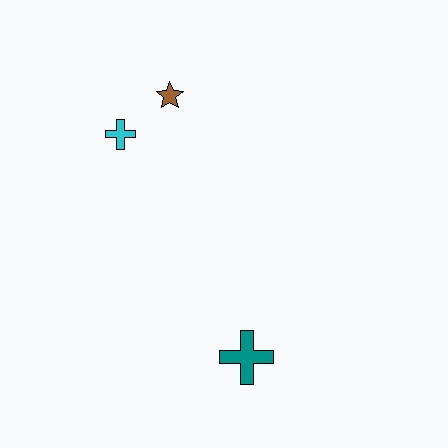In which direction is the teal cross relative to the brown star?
The teal cross is below the brown star.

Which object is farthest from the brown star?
The teal cross is farthest from the brown star.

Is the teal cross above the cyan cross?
No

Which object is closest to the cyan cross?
The brown star is closest to the cyan cross.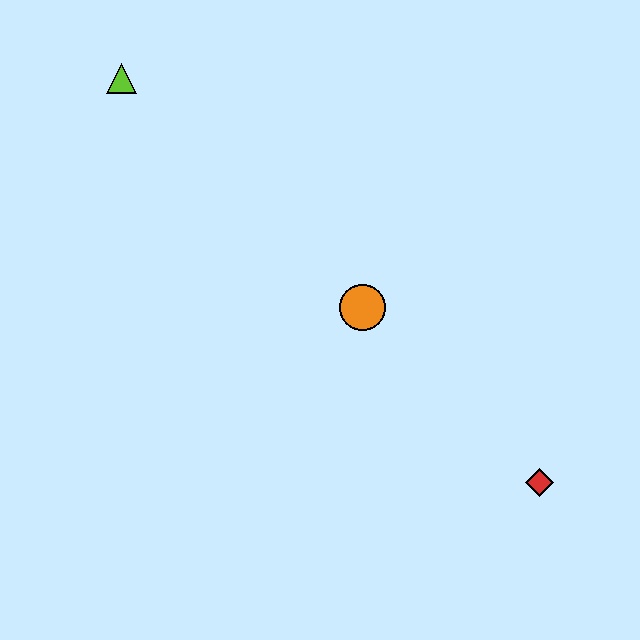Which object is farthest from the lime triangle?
The red diamond is farthest from the lime triangle.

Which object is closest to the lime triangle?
The orange circle is closest to the lime triangle.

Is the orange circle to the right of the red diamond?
No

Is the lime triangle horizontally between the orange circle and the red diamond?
No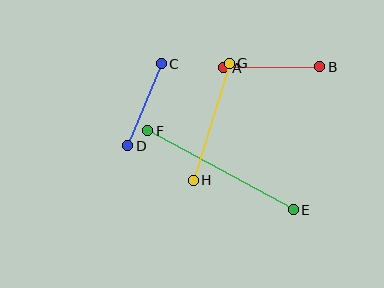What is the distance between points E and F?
The distance is approximately 166 pixels.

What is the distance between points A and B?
The distance is approximately 96 pixels.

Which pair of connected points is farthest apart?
Points E and F are farthest apart.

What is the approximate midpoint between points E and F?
The midpoint is at approximately (220, 170) pixels.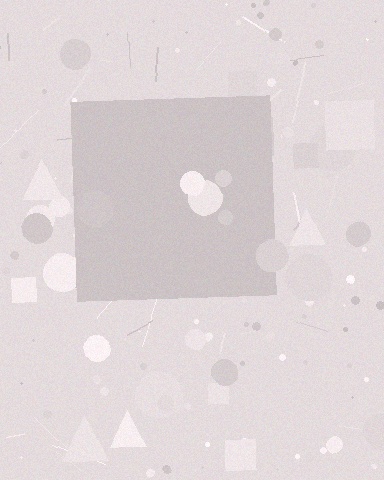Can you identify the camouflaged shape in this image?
The camouflaged shape is a square.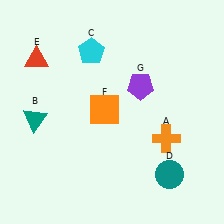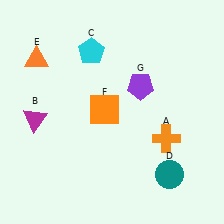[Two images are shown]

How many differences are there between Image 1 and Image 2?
There are 2 differences between the two images.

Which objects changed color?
B changed from teal to magenta. E changed from red to orange.